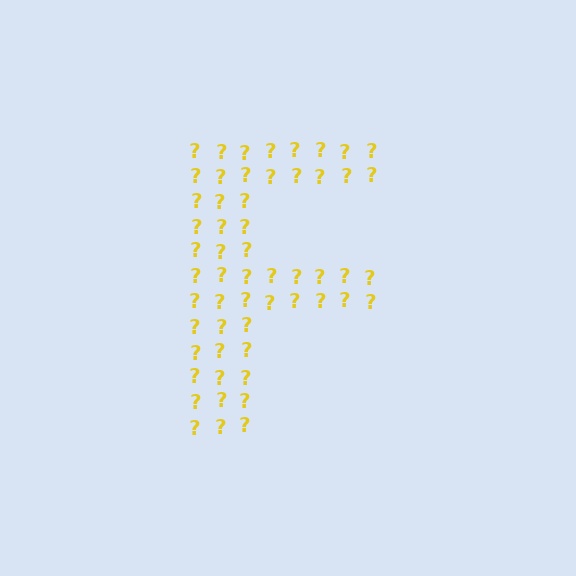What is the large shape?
The large shape is the letter F.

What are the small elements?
The small elements are question marks.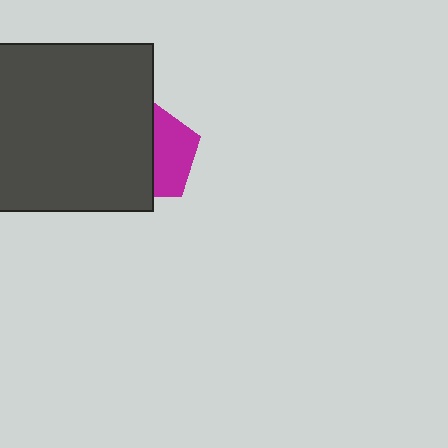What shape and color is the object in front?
The object in front is a dark gray rectangle.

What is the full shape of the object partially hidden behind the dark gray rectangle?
The partially hidden object is a magenta pentagon.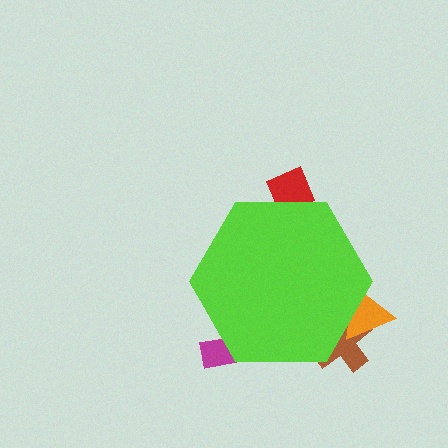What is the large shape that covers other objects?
A lime hexagon.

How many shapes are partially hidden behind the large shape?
4 shapes are partially hidden.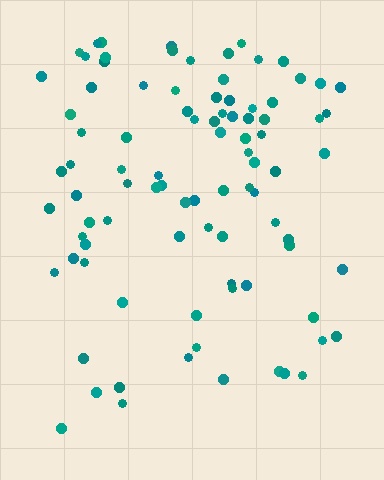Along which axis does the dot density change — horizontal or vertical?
Vertical.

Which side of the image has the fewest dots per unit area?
The bottom.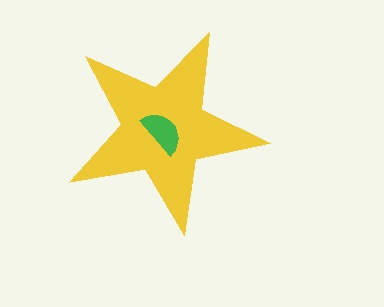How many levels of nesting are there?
2.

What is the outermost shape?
The yellow star.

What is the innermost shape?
The green semicircle.